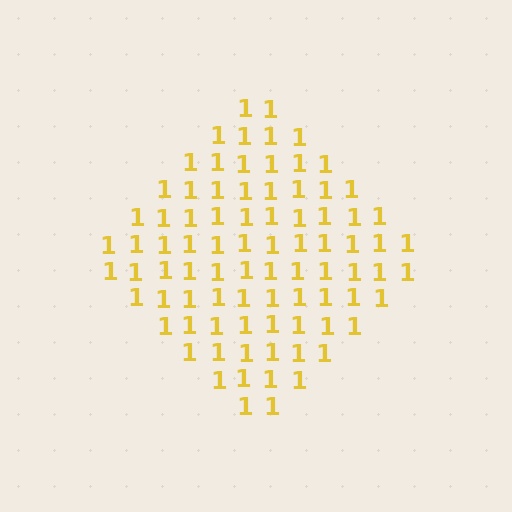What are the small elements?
The small elements are digit 1's.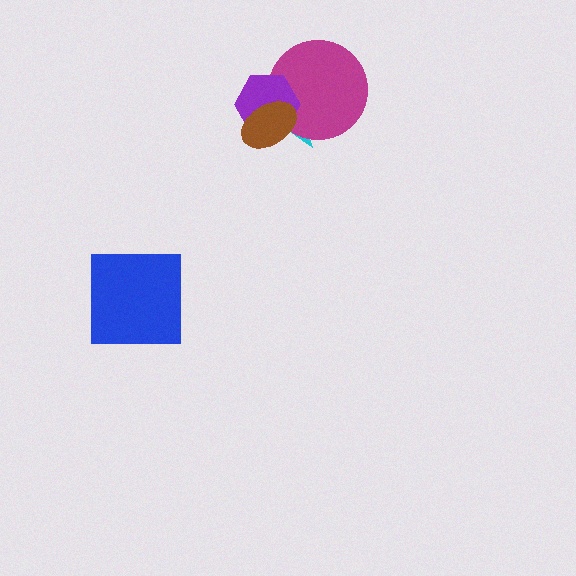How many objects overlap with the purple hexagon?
3 objects overlap with the purple hexagon.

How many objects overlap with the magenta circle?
3 objects overlap with the magenta circle.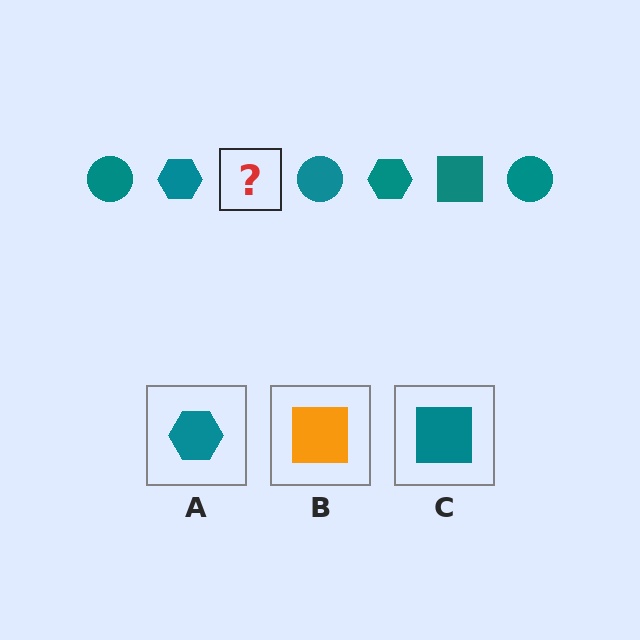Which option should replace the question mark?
Option C.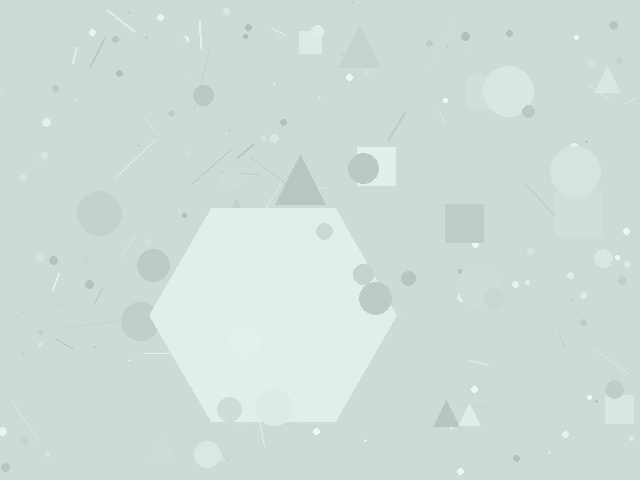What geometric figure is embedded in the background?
A hexagon is embedded in the background.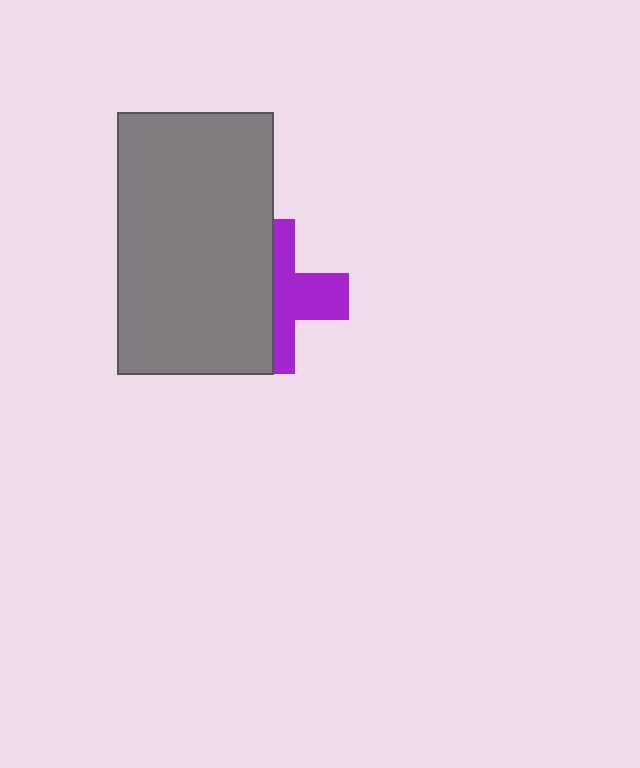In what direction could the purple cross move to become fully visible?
The purple cross could move right. That would shift it out from behind the gray rectangle entirely.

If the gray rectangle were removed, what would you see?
You would see the complete purple cross.